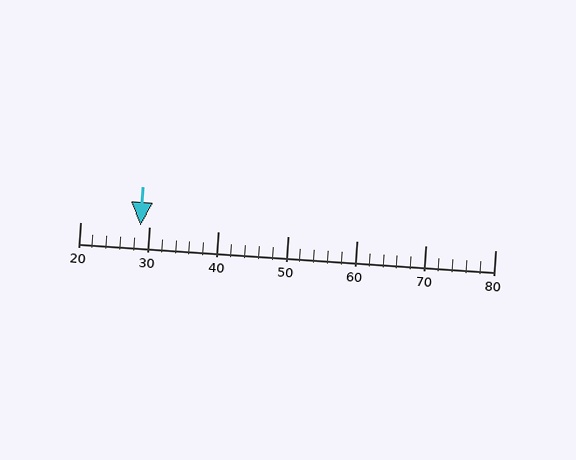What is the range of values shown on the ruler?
The ruler shows values from 20 to 80.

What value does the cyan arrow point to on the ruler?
The cyan arrow points to approximately 29.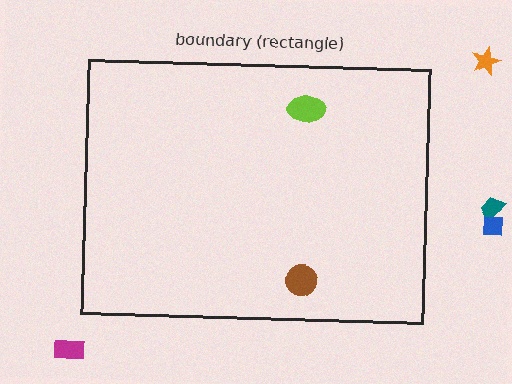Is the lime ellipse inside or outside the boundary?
Inside.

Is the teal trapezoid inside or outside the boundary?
Outside.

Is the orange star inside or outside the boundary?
Outside.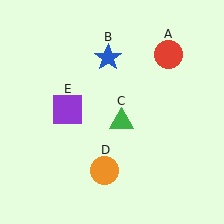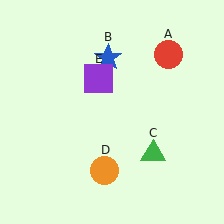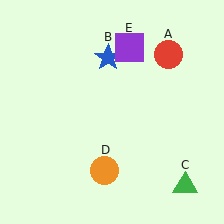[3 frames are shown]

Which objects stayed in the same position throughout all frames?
Red circle (object A) and blue star (object B) and orange circle (object D) remained stationary.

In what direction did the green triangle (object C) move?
The green triangle (object C) moved down and to the right.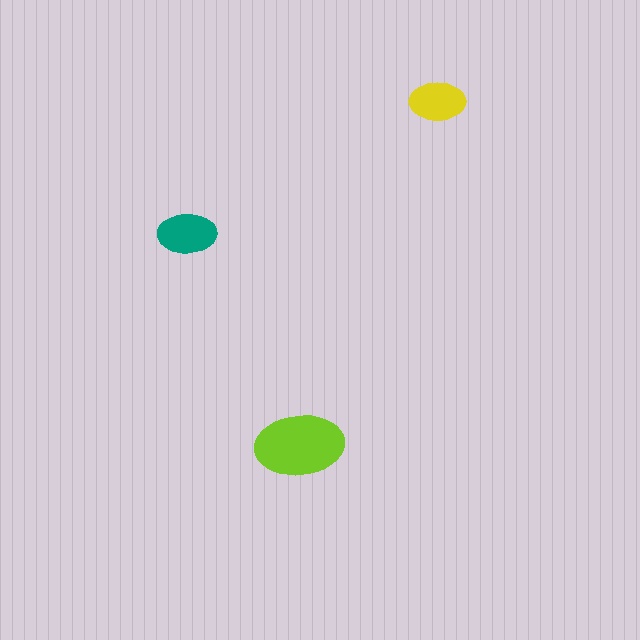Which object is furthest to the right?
The yellow ellipse is rightmost.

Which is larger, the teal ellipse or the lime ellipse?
The lime one.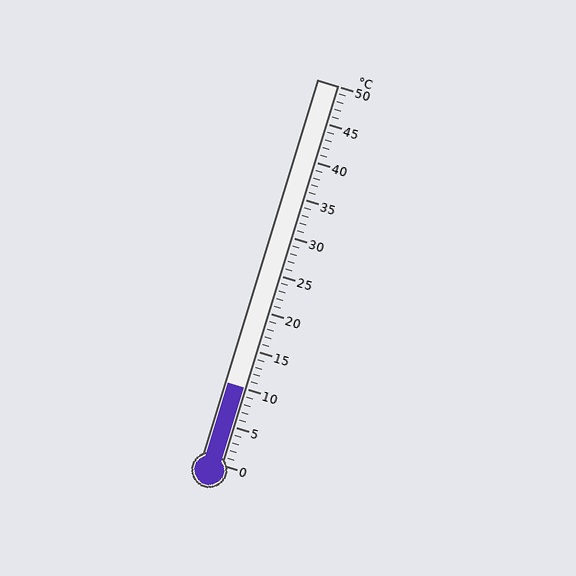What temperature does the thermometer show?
The thermometer shows approximately 10°C.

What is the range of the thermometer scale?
The thermometer scale ranges from 0°C to 50°C.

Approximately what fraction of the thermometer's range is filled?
The thermometer is filled to approximately 20% of its range.